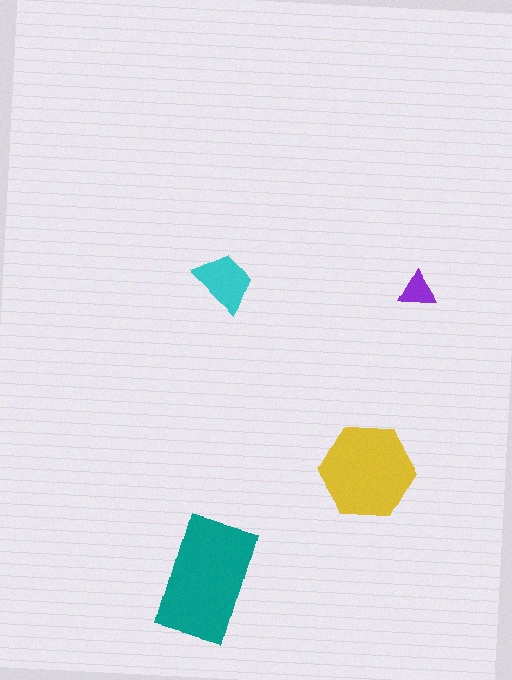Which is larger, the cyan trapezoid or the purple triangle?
The cyan trapezoid.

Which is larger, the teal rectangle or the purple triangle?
The teal rectangle.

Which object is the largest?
The teal rectangle.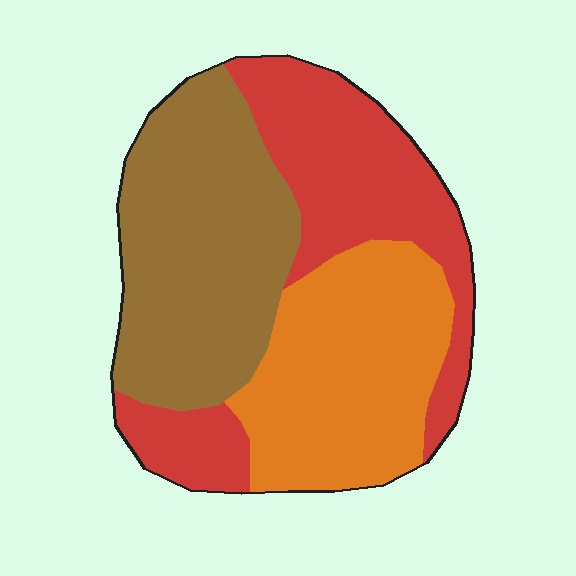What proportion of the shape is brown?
Brown covers 36% of the shape.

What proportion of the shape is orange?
Orange covers about 30% of the shape.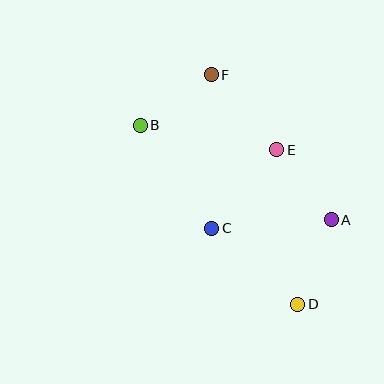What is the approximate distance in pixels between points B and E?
The distance between B and E is approximately 138 pixels.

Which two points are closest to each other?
Points B and F are closest to each other.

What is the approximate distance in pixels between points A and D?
The distance between A and D is approximately 91 pixels.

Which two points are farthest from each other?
Points D and F are farthest from each other.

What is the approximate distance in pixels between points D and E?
The distance between D and E is approximately 156 pixels.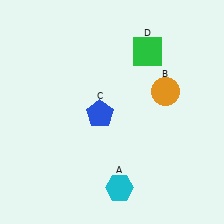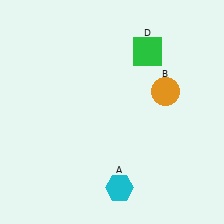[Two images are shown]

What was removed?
The blue pentagon (C) was removed in Image 2.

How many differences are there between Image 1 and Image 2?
There is 1 difference between the two images.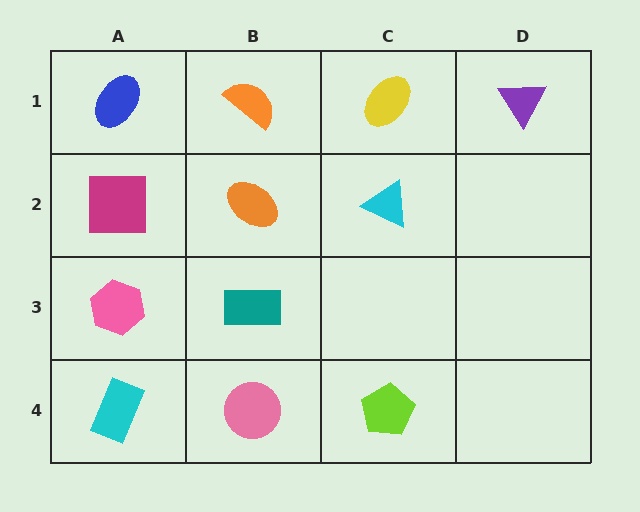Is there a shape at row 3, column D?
No, that cell is empty.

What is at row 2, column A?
A magenta square.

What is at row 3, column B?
A teal rectangle.